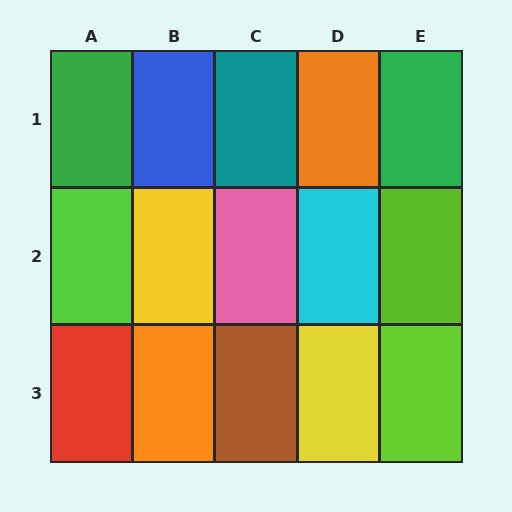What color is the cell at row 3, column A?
Red.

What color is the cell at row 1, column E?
Green.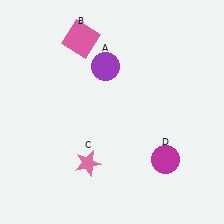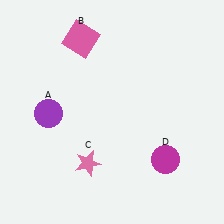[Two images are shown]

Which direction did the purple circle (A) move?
The purple circle (A) moved left.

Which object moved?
The purple circle (A) moved left.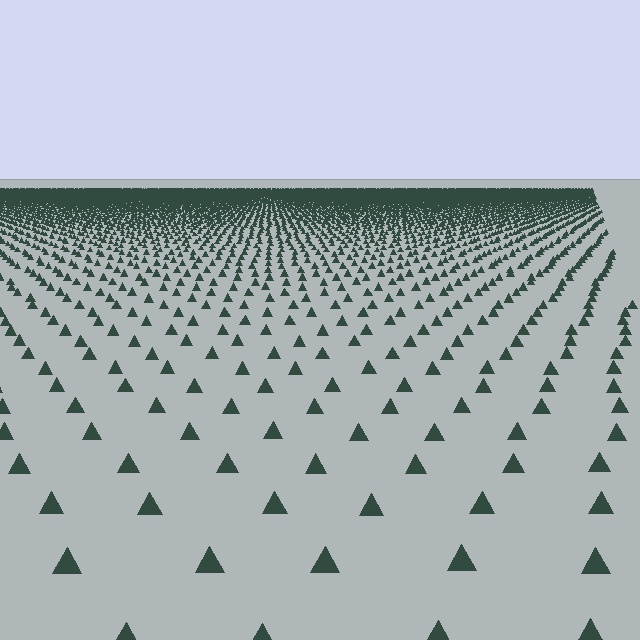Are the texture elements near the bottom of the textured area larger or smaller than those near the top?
Larger. Near the bottom, elements are closer to the viewer and appear at a bigger on-screen size.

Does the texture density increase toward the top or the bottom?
Density increases toward the top.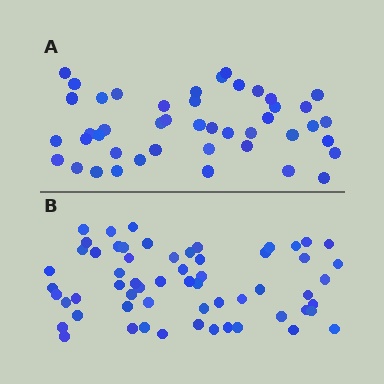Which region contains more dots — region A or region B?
Region B (the bottom region) has more dots.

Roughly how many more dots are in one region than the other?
Region B has approximately 15 more dots than region A.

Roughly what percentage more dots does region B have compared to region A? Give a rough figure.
About 35% more.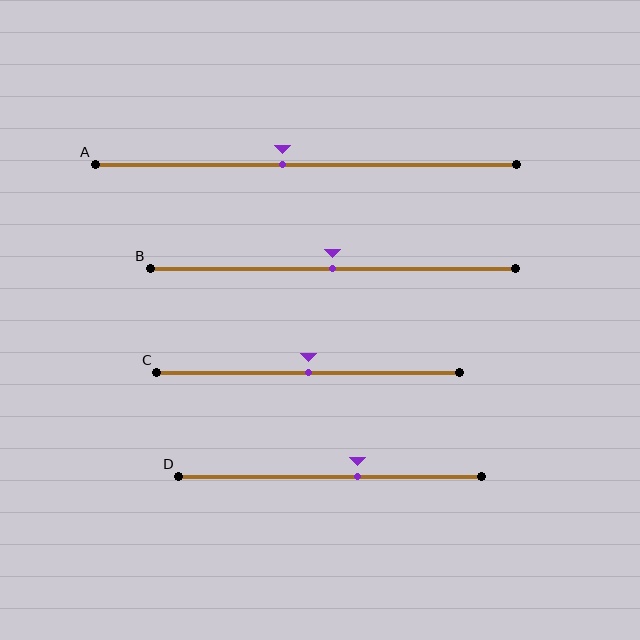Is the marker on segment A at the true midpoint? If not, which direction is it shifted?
No, the marker on segment A is shifted to the left by about 5% of the segment length.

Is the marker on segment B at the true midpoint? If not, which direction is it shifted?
Yes, the marker on segment B is at the true midpoint.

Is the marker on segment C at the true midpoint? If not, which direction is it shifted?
Yes, the marker on segment C is at the true midpoint.